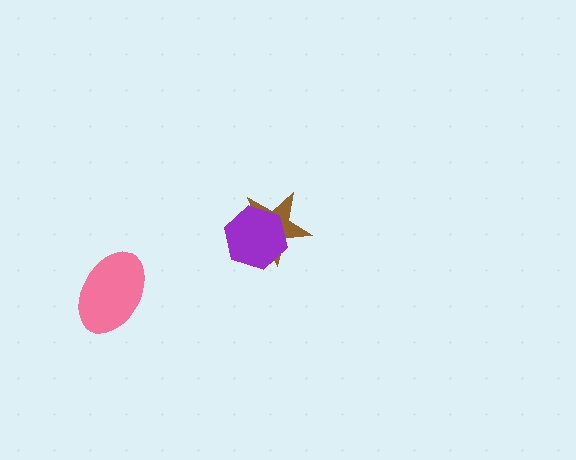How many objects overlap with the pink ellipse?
0 objects overlap with the pink ellipse.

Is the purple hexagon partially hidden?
No, no other shape covers it.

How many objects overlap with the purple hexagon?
1 object overlaps with the purple hexagon.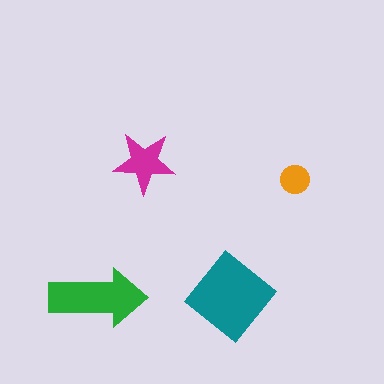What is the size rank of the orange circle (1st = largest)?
4th.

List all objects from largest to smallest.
The teal diamond, the green arrow, the magenta star, the orange circle.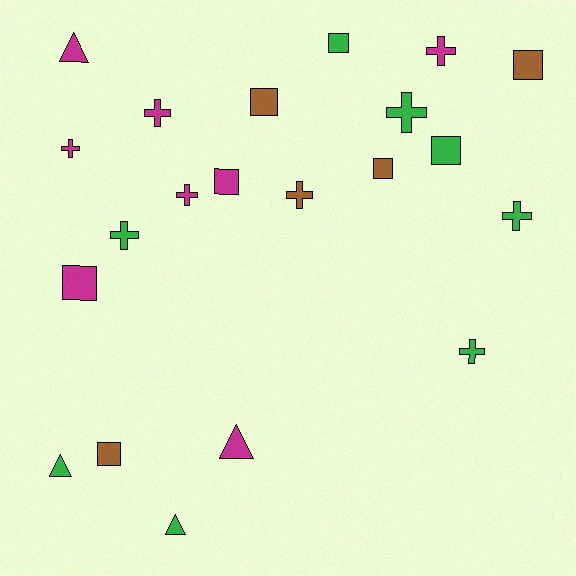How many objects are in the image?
There are 21 objects.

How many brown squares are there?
There are 4 brown squares.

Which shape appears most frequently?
Cross, with 9 objects.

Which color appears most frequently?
Green, with 8 objects.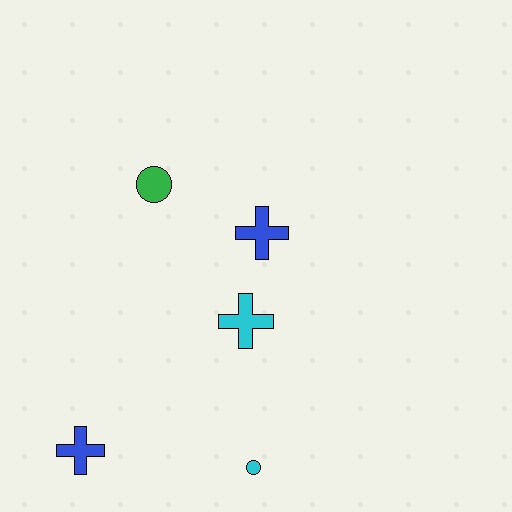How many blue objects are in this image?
There are 2 blue objects.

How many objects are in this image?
There are 5 objects.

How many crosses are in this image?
There are 3 crosses.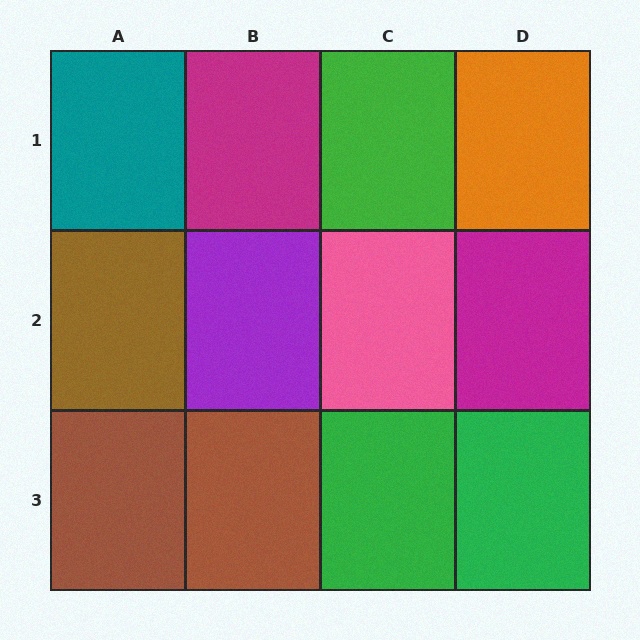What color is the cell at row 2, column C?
Pink.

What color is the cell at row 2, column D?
Magenta.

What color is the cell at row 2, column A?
Brown.